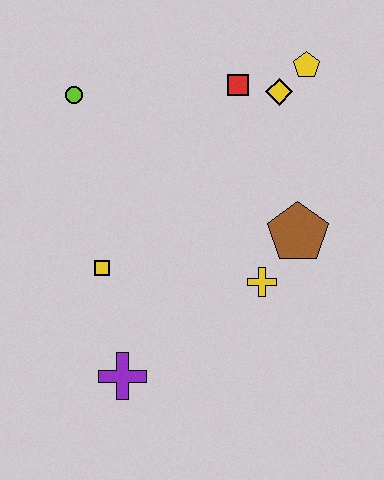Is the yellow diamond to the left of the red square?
No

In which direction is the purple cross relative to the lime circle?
The purple cross is below the lime circle.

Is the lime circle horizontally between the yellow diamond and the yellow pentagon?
No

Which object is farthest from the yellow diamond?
The purple cross is farthest from the yellow diamond.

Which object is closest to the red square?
The yellow diamond is closest to the red square.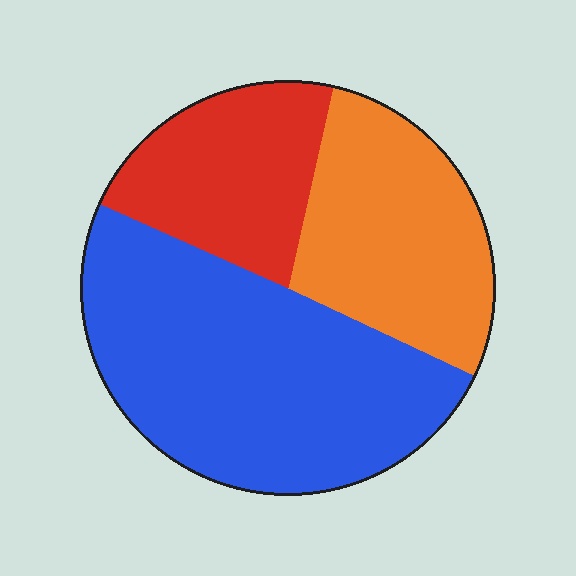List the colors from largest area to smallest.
From largest to smallest: blue, orange, red.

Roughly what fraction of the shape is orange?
Orange takes up about one quarter (1/4) of the shape.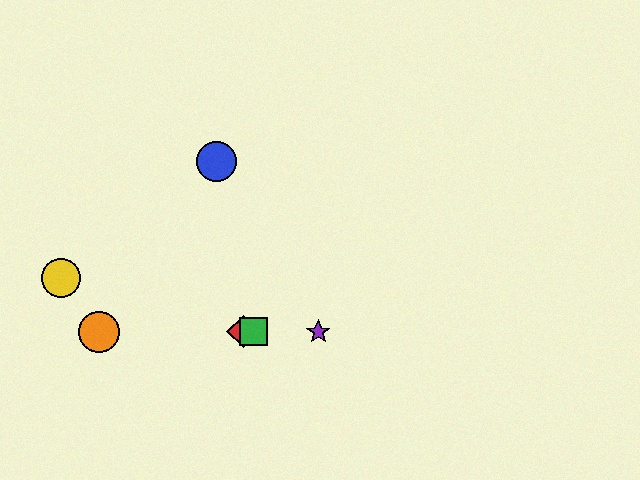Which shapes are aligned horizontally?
The red diamond, the green square, the purple star, the orange circle are aligned horizontally.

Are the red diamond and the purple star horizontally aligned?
Yes, both are at y≈332.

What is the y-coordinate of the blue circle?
The blue circle is at y≈162.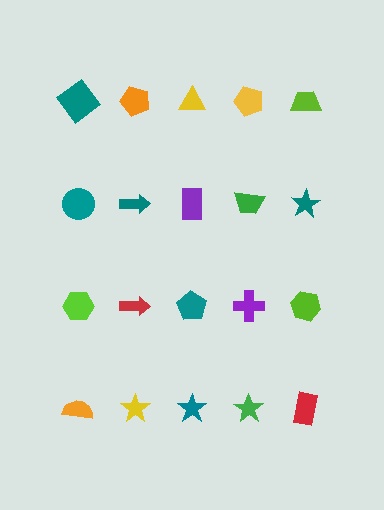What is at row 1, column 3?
A yellow triangle.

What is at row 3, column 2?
A red arrow.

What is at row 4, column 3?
A teal star.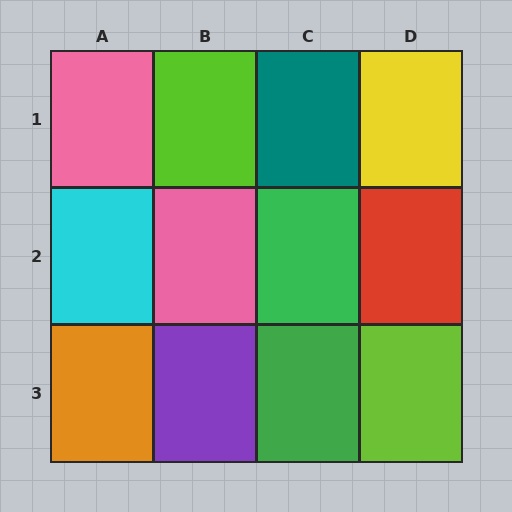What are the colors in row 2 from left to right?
Cyan, pink, green, red.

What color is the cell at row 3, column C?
Green.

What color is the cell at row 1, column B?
Lime.